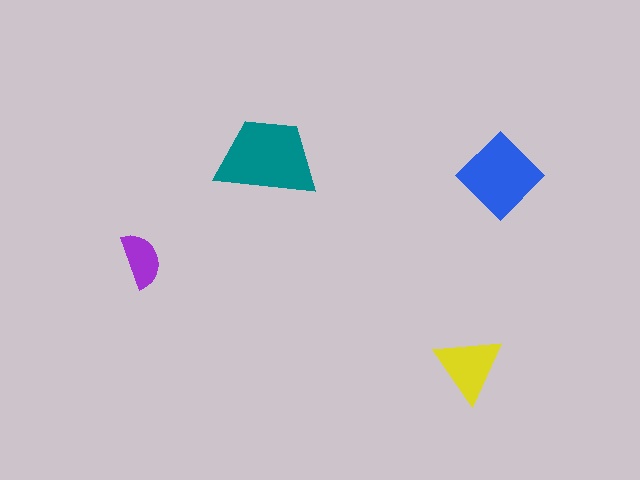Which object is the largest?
The teal trapezoid.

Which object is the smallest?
The purple semicircle.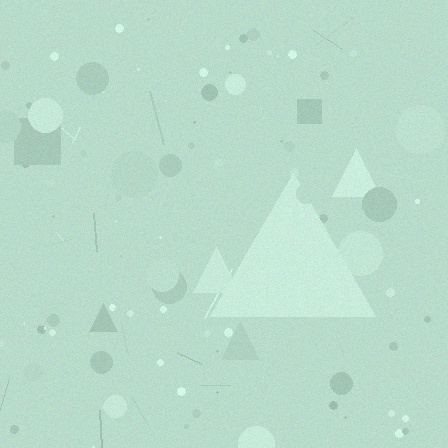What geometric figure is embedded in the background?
A triangle is embedded in the background.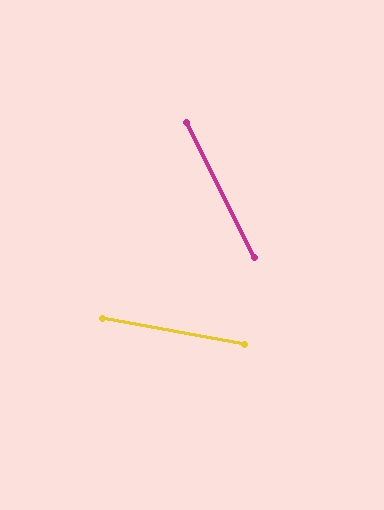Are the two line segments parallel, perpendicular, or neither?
Neither parallel nor perpendicular — they differ by about 53°.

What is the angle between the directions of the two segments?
Approximately 53 degrees.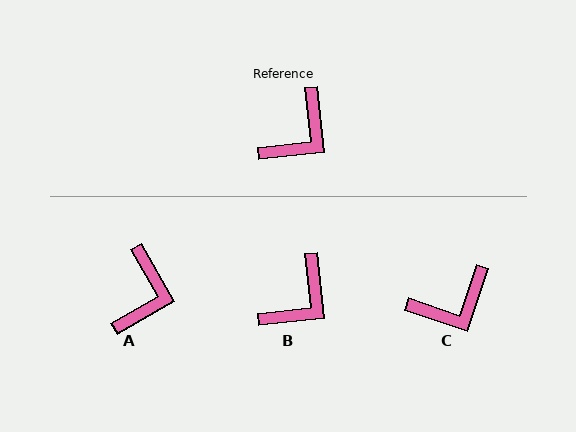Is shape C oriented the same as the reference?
No, it is off by about 25 degrees.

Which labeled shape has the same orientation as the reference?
B.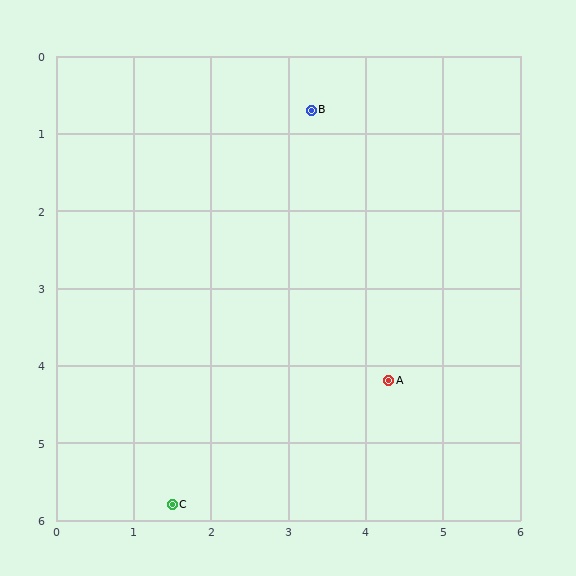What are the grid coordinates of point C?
Point C is at approximately (1.5, 5.8).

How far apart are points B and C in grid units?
Points B and C are about 5.4 grid units apart.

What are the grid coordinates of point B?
Point B is at approximately (3.3, 0.7).